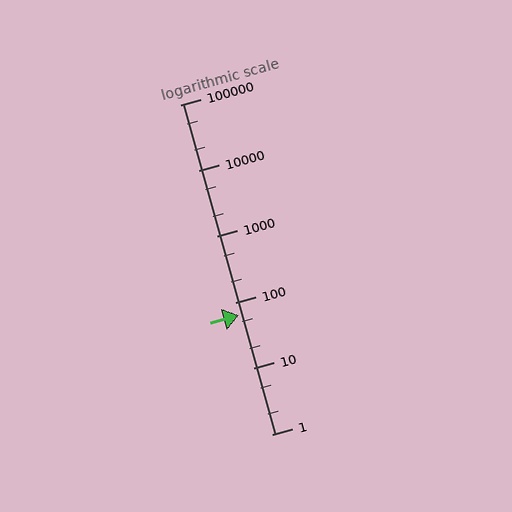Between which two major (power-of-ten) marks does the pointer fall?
The pointer is between 10 and 100.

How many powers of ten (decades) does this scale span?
The scale spans 5 decades, from 1 to 100000.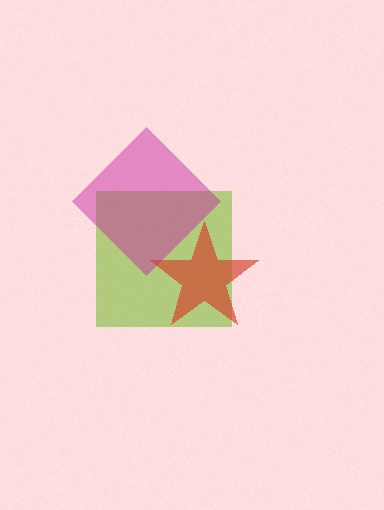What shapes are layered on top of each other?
The layered shapes are: a lime square, a magenta diamond, a red star.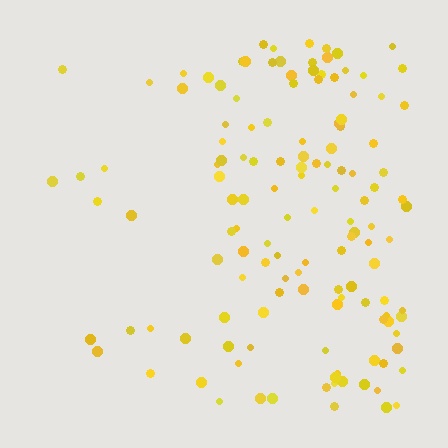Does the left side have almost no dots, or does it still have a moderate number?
Still a moderate number, just noticeably fewer than the right.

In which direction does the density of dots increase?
From left to right, with the right side densest.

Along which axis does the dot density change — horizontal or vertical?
Horizontal.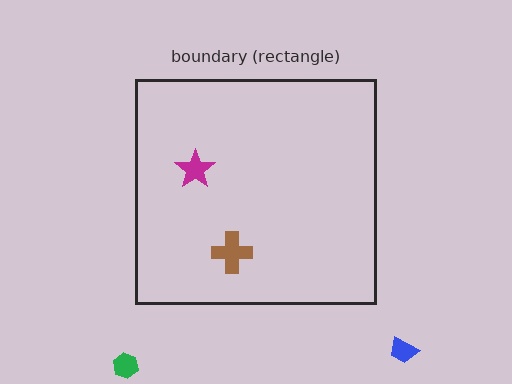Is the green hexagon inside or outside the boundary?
Outside.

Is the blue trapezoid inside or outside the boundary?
Outside.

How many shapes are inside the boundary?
2 inside, 2 outside.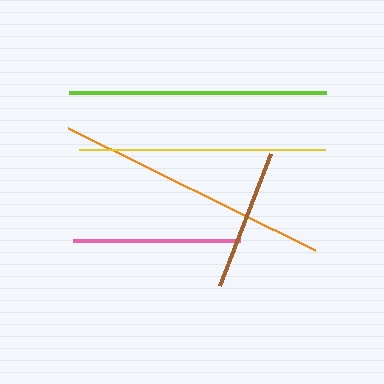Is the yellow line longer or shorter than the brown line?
The yellow line is longer than the brown line.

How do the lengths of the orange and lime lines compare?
The orange and lime lines are approximately the same length.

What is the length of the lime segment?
The lime segment is approximately 258 pixels long.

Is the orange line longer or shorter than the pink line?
The orange line is longer than the pink line.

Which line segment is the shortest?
The brown line is the shortest at approximately 141 pixels.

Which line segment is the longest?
The orange line is the longest at approximately 275 pixels.